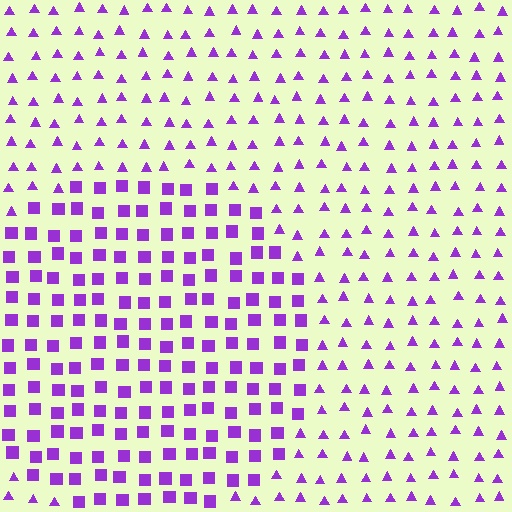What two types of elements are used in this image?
The image uses squares inside the circle region and triangles outside it.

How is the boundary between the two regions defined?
The boundary is defined by a change in element shape: squares inside vs. triangles outside. All elements share the same color and spacing.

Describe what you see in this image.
The image is filled with small purple elements arranged in a uniform grid. A circle-shaped region contains squares, while the surrounding area contains triangles. The boundary is defined purely by the change in element shape.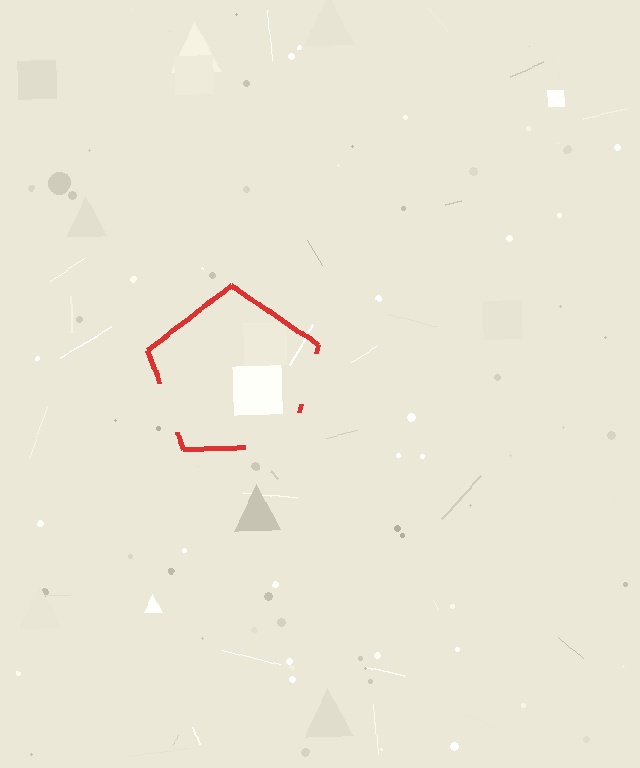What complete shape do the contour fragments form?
The contour fragments form a pentagon.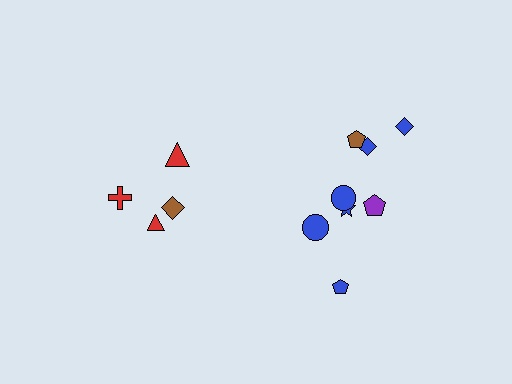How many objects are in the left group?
There are 4 objects.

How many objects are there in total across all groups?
There are 12 objects.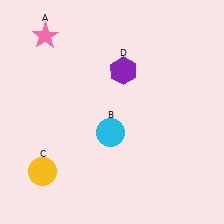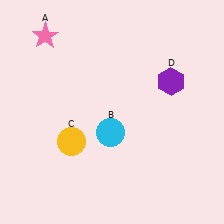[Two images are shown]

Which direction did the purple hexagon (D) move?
The purple hexagon (D) moved right.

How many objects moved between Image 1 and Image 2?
2 objects moved between the two images.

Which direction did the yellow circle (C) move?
The yellow circle (C) moved up.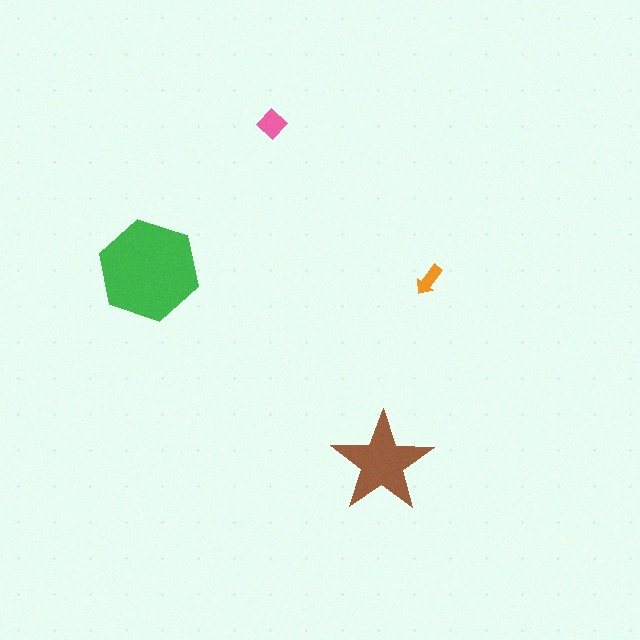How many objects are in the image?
There are 4 objects in the image.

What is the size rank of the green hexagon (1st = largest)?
1st.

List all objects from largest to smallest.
The green hexagon, the brown star, the pink diamond, the orange arrow.